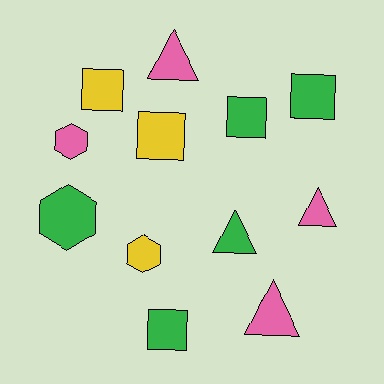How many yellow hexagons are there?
There is 1 yellow hexagon.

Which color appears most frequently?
Green, with 5 objects.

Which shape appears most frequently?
Square, with 5 objects.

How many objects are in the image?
There are 12 objects.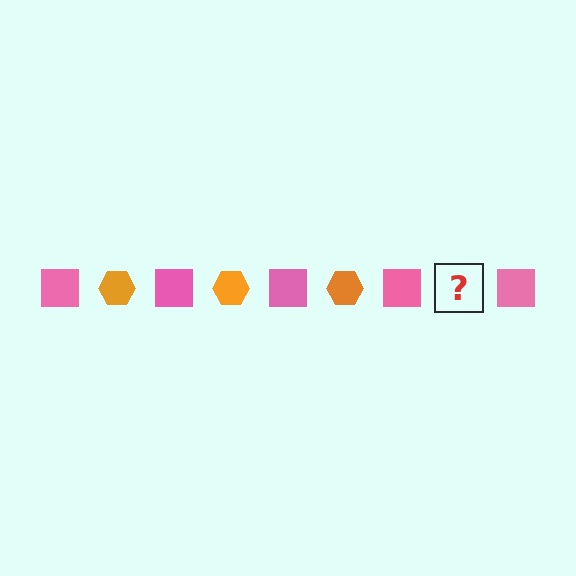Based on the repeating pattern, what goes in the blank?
The blank should be an orange hexagon.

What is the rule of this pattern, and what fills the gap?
The rule is that the pattern alternates between pink square and orange hexagon. The gap should be filled with an orange hexagon.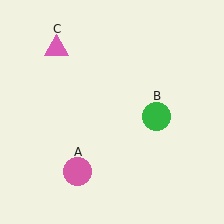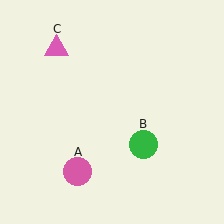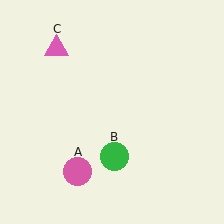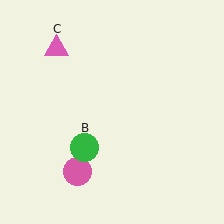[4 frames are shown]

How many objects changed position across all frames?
1 object changed position: green circle (object B).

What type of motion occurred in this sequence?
The green circle (object B) rotated clockwise around the center of the scene.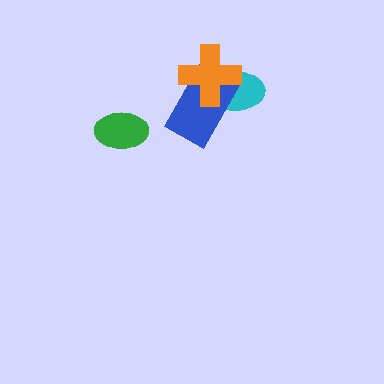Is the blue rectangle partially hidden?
Yes, it is partially covered by another shape.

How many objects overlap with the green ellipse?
0 objects overlap with the green ellipse.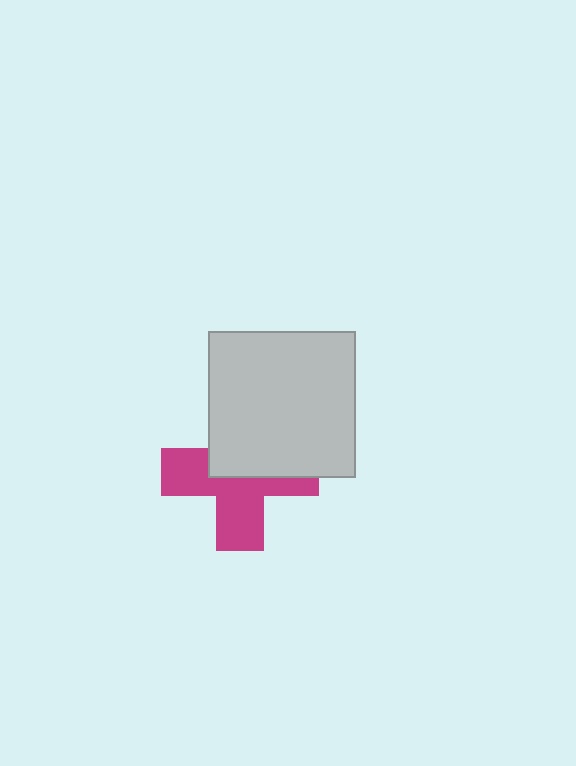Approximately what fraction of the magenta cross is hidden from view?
Roughly 46% of the magenta cross is hidden behind the light gray square.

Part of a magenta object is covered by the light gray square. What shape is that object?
It is a cross.